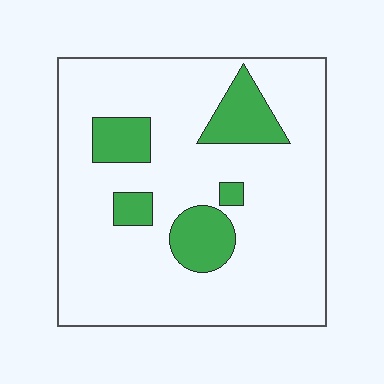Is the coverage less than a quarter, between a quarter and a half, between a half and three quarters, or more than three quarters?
Less than a quarter.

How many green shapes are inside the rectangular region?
5.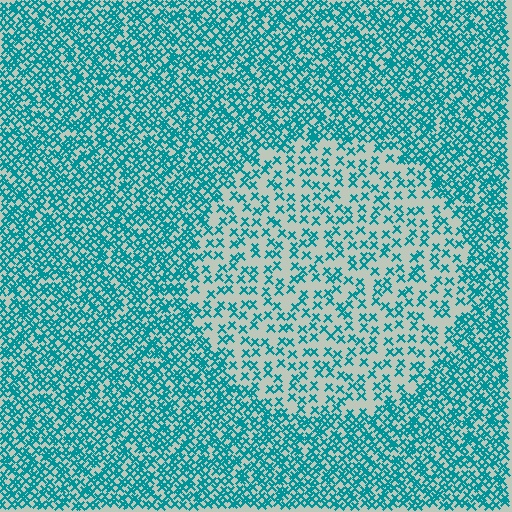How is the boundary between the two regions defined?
The boundary is defined by a change in element density (approximately 2.3x ratio). All elements are the same color, size, and shape.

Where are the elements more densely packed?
The elements are more densely packed outside the circle boundary.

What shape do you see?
I see a circle.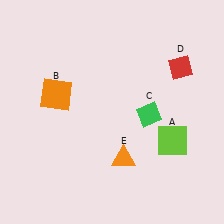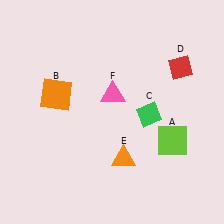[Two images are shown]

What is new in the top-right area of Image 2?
A pink triangle (F) was added in the top-right area of Image 2.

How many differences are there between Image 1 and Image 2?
There is 1 difference between the two images.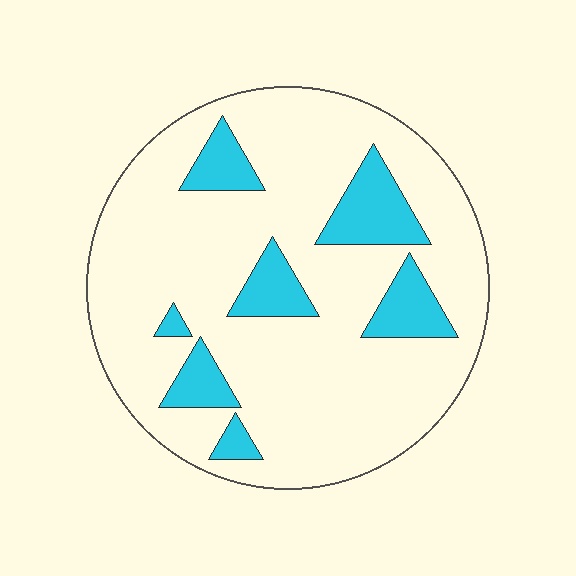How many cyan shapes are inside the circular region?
7.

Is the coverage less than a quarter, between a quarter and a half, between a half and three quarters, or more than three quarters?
Less than a quarter.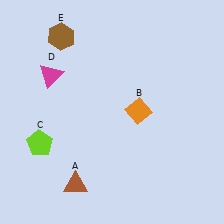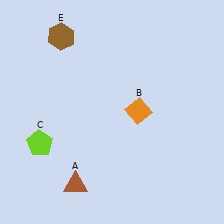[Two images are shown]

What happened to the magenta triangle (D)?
The magenta triangle (D) was removed in Image 2. It was in the top-left area of Image 1.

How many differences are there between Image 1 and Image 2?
There is 1 difference between the two images.